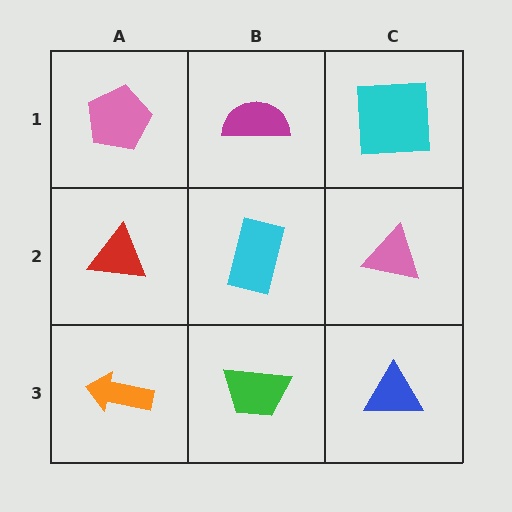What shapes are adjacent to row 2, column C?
A cyan square (row 1, column C), a blue triangle (row 3, column C), a cyan rectangle (row 2, column B).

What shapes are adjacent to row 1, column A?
A red triangle (row 2, column A), a magenta semicircle (row 1, column B).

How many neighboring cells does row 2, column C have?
3.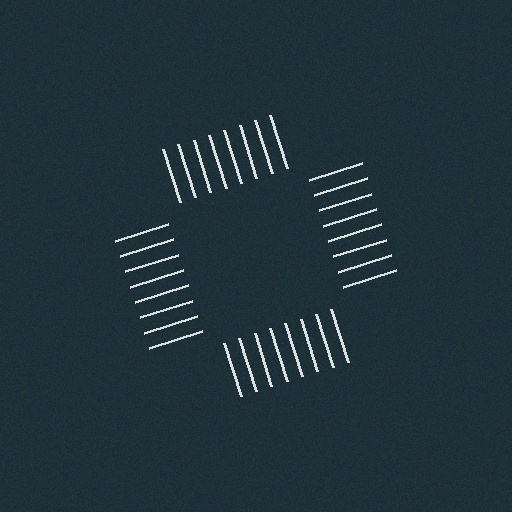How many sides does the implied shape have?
4 sides — the line-ends trace a square.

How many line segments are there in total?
32 — 8 along each of the 4 edges.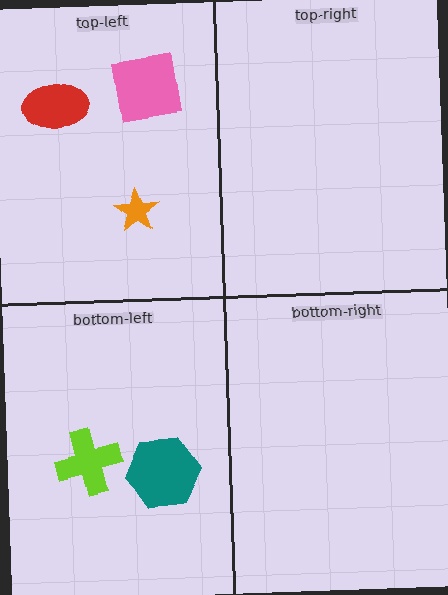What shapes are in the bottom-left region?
The teal hexagon, the lime cross.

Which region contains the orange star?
The top-left region.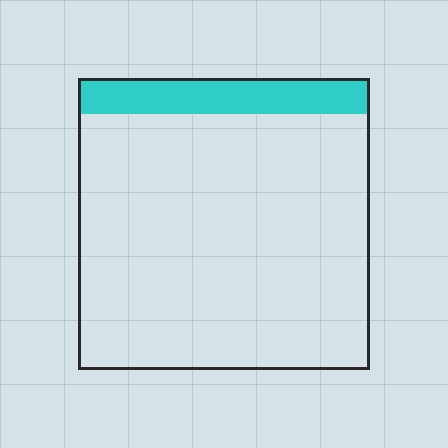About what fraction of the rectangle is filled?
About one eighth (1/8).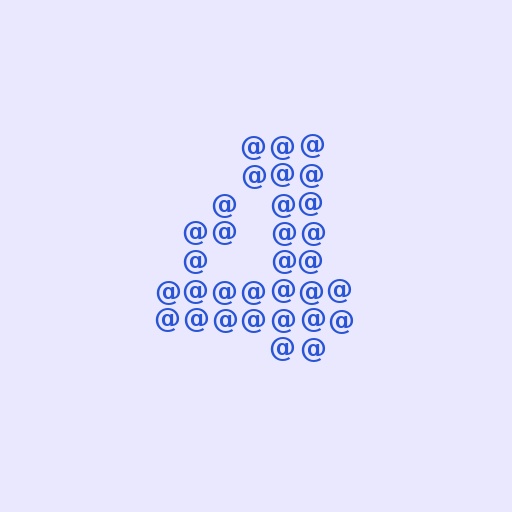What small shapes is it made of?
It is made of small at signs.